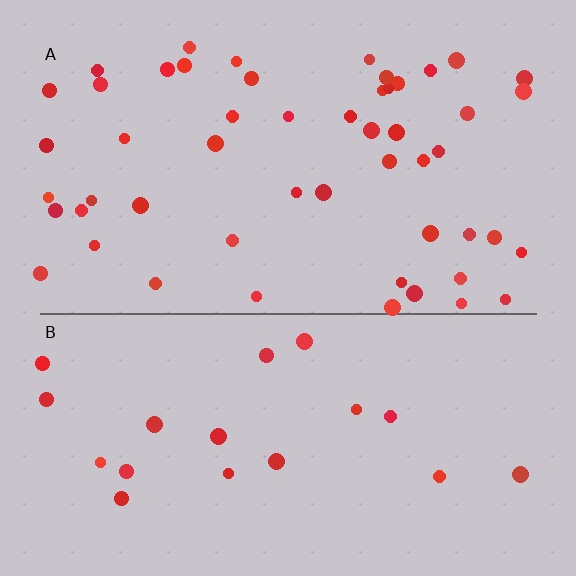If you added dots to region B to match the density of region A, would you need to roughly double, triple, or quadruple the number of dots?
Approximately triple.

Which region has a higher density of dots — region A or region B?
A (the top).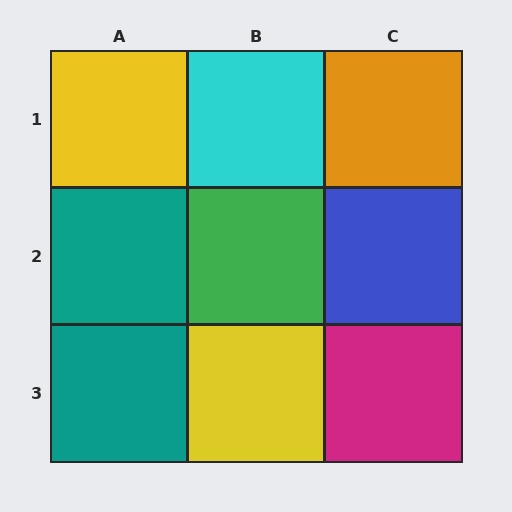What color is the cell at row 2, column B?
Green.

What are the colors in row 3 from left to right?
Teal, yellow, magenta.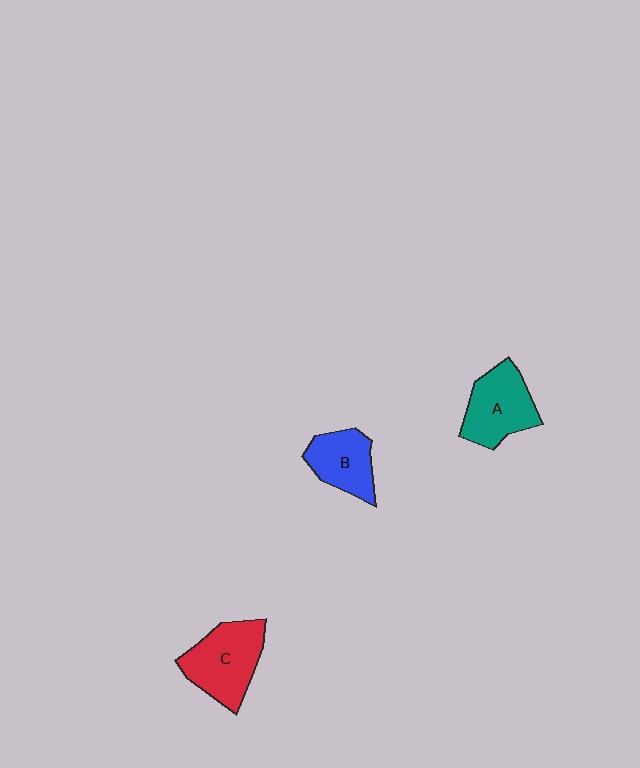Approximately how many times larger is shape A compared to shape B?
Approximately 1.3 times.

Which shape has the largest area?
Shape C (red).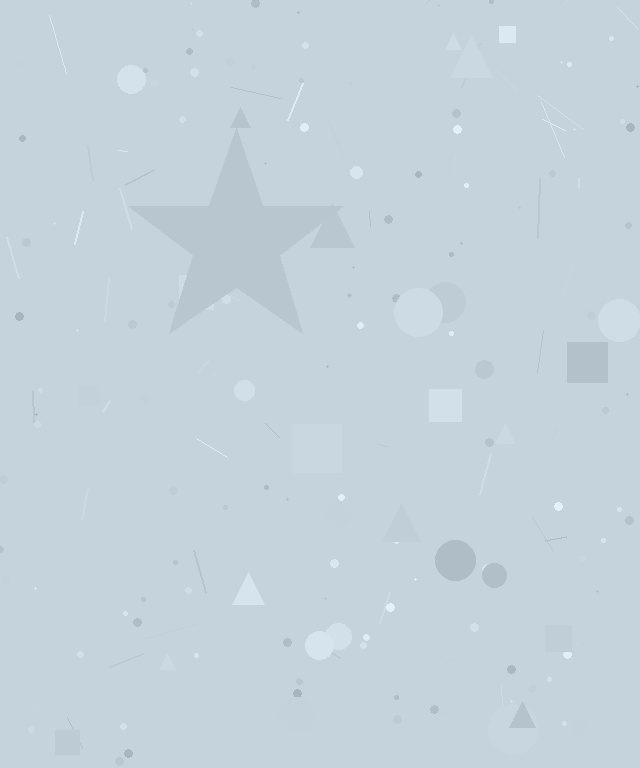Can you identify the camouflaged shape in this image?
The camouflaged shape is a star.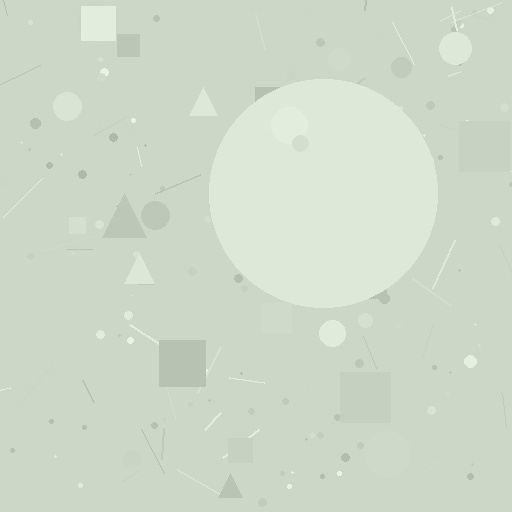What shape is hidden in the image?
A circle is hidden in the image.